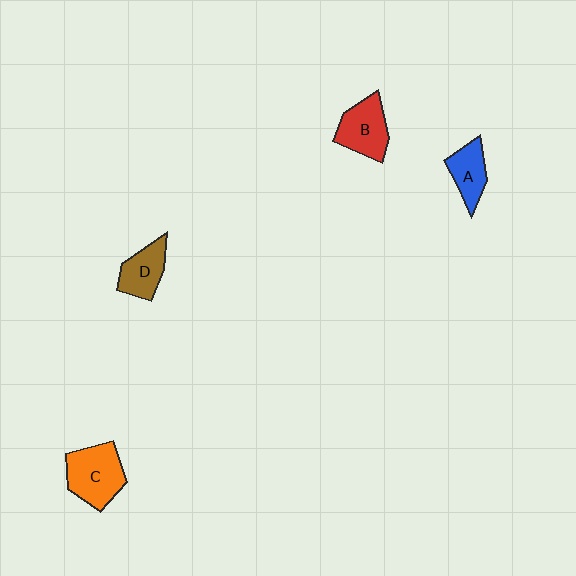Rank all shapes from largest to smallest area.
From largest to smallest: C (orange), B (red), D (brown), A (blue).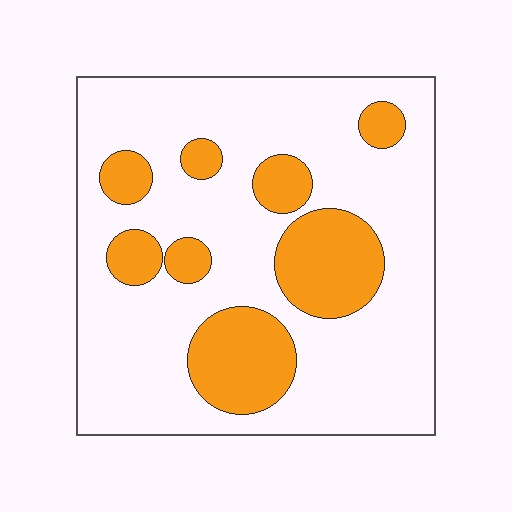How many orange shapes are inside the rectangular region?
8.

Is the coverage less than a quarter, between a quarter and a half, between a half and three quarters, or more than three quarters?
Less than a quarter.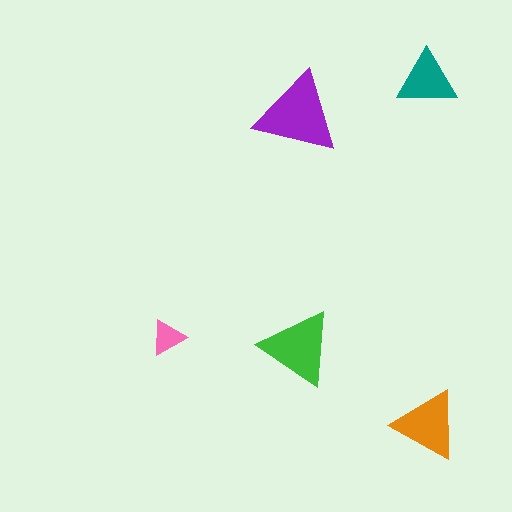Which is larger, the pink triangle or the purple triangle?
The purple one.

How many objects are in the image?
There are 5 objects in the image.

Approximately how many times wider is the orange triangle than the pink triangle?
About 2 times wider.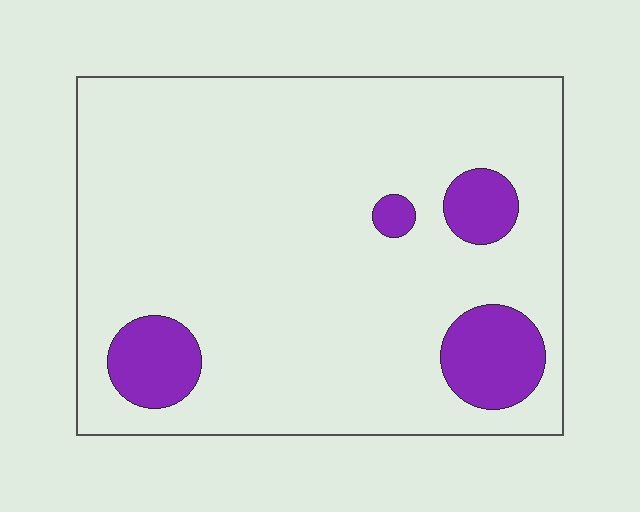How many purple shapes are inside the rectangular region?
4.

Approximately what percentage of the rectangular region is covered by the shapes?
Approximately 10%.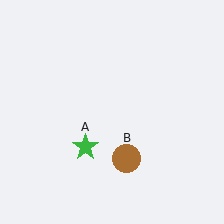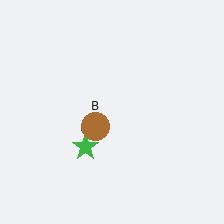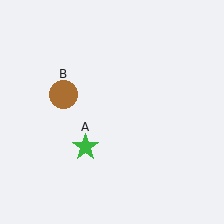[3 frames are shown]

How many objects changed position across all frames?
1 object changed position: brown circle (object B).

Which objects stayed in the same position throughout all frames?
Green star (object A) remained stationary.